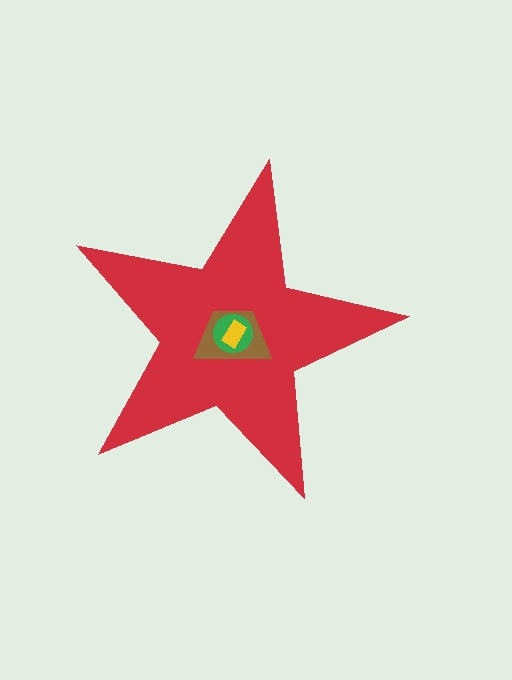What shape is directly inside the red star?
The brown trapezoid.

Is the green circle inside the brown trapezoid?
Yes.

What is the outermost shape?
The red star.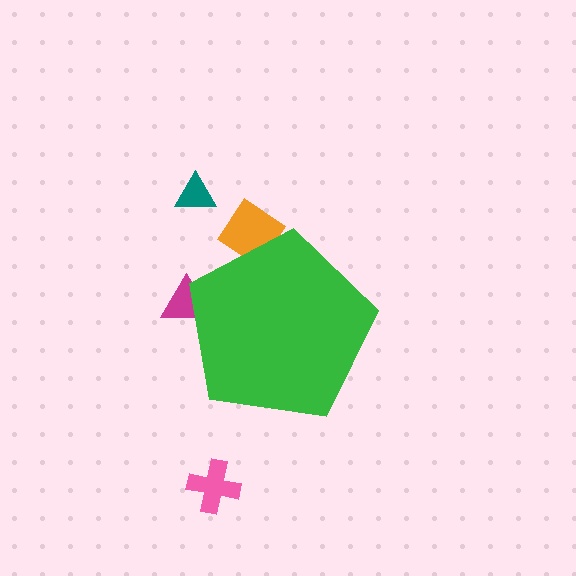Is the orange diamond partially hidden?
Yes, the orange diamond is partially hidden behind the green pentagon.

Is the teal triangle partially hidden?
No, the teal triangle is fully visible.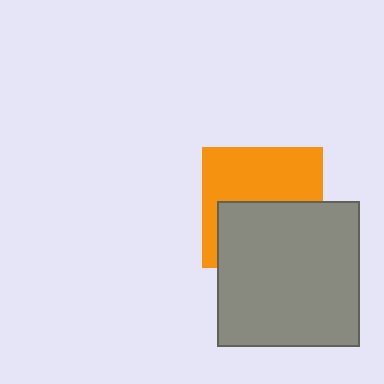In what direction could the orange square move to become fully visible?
The orange square could move up. That would shift it out from behind the gray rectangle entirely.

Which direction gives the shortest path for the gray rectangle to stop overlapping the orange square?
Moving down gives the shortest separation.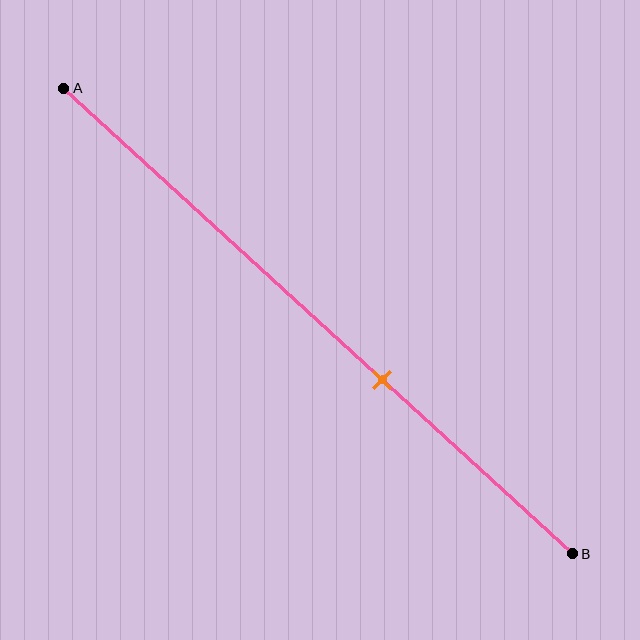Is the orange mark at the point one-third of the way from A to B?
No, the mark is at about 65% from A, not at the 33% one-third point.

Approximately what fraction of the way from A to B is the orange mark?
The orange mark is approximately 65% of the way from A to B.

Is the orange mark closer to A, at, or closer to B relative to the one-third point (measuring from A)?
The orange mark is closer to point B than the one-third point of segment AB.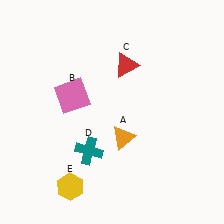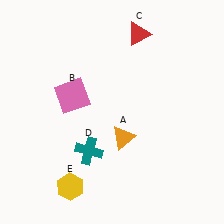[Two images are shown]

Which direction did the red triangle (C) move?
The red triangle (C) moved up.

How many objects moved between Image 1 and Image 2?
1 object moved between the two images.